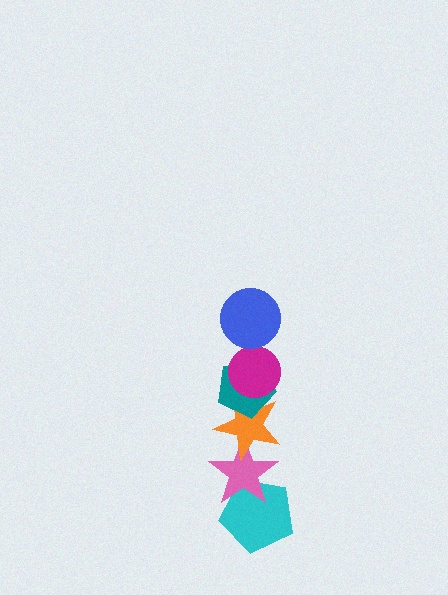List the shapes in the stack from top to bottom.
From top to bottom: the blue circle, the magenta circle, the teal pentagon, the orange star, the pink star, the cyan pentagon.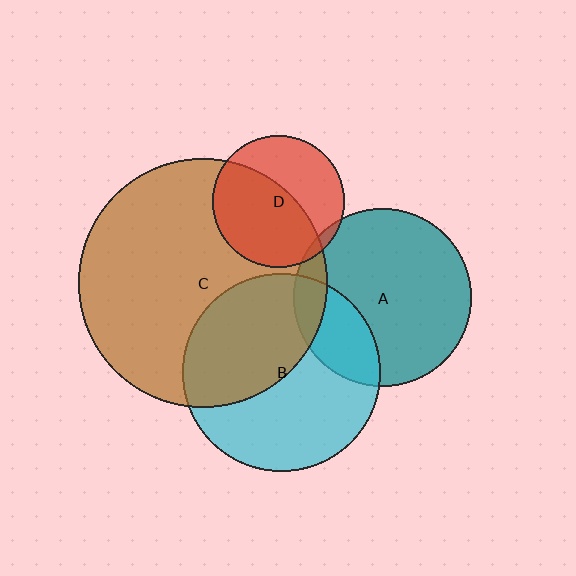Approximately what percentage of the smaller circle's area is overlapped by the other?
Approximately 5%.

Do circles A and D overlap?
Yes.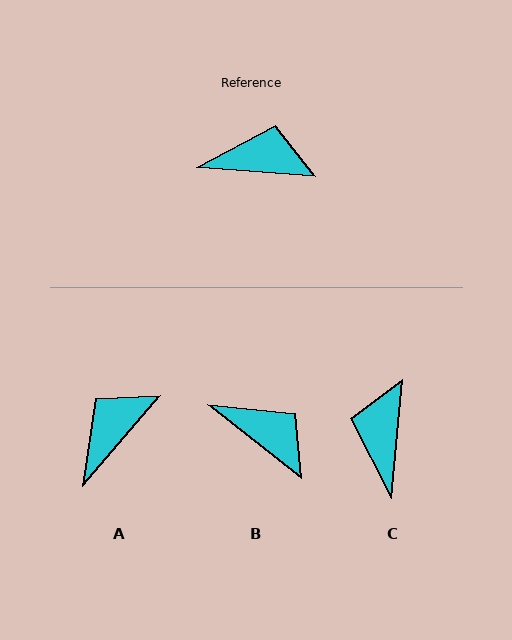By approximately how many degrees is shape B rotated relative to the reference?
Approximately 34 degrees clockwise.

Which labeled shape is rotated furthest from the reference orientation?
C, about 89 degrees away.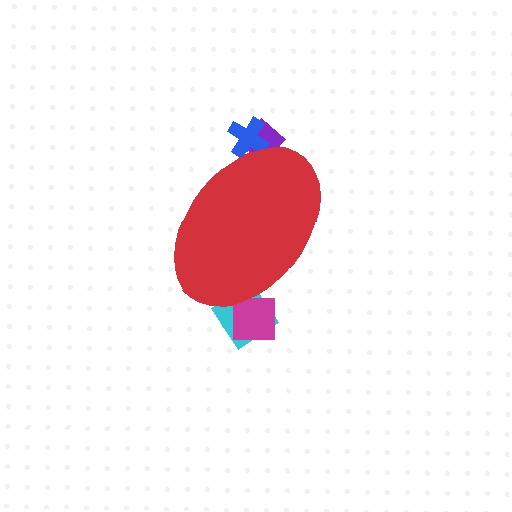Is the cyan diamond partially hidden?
Yes, the cyan diamond is partially hidden behind the red ellipse.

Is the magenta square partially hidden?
Yes, the magenta square is partially hidden behind the red ellipse.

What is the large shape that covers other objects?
A red ellipse.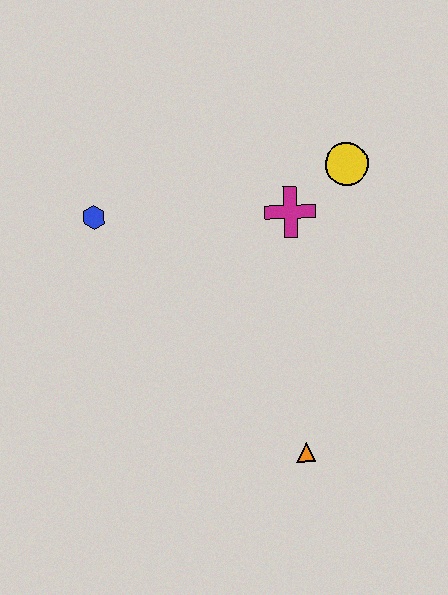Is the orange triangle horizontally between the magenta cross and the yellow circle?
Yes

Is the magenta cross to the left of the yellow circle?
Yes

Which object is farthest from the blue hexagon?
The orange triangle is farthest from the blue hexagon.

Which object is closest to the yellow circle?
The magenta cross is closest to the yellow circle.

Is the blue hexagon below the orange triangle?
No